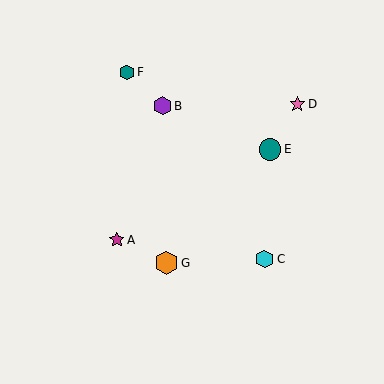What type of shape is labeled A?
Shape A is a magenta star.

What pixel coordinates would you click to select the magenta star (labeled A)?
Click at (117, 240) to select the magenta star A.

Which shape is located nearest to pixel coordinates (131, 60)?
The teal hexagon (labeled F) at (127, 72) is nearest to that location.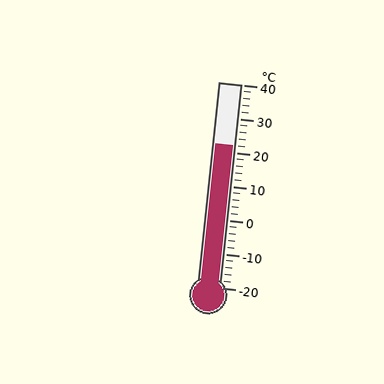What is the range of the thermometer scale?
The thermometer scale ranges from -20°C to 40°C.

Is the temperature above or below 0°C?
The temperature is above 0°C.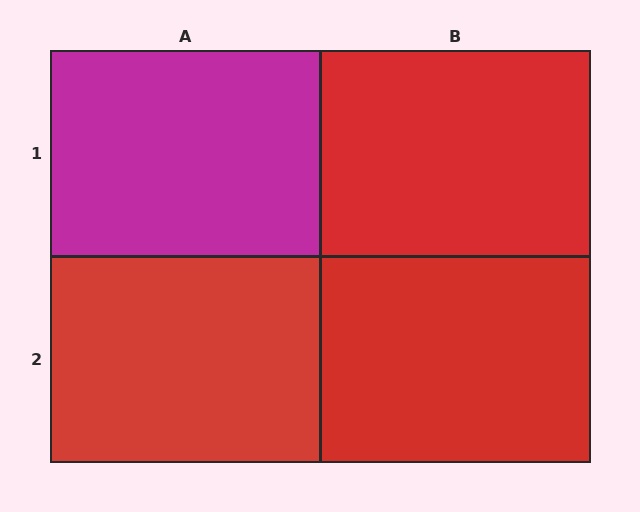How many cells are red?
3 cells are red.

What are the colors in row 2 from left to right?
Red, red.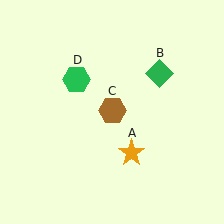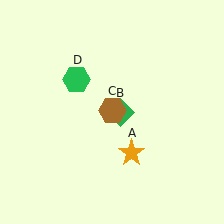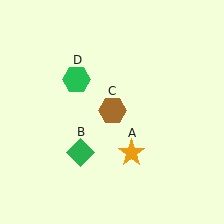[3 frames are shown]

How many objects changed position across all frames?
1 object changed position: green diamond (object B).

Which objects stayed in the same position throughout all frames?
Orange star (object A) and brown hexagon (object C) and green hexagon (object D) remained stationary.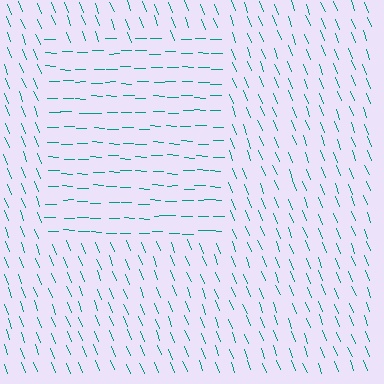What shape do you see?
I see a rectangle.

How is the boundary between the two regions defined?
The boundary is defined purely by a change in line orientation (approximately 67 degrees difference). All lines are the same color and thickness.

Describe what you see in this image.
The image is filled with small teal line segments. A rectangle region in the image has lines oriented differently from the surrounding lines, creating a visible texture boundary.